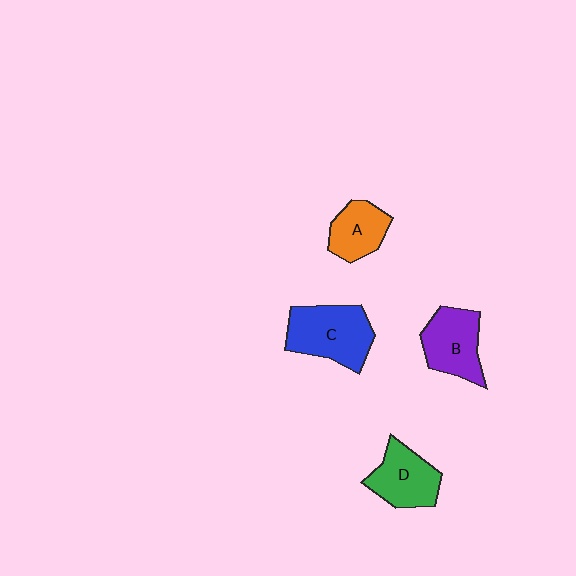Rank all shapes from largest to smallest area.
From largest to smallest: C (blue), B (purple), D (green), A (orange).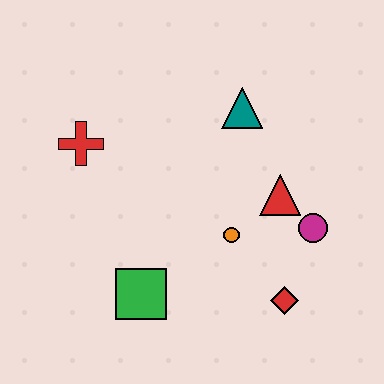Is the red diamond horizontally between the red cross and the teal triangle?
No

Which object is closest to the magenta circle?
The red triangle is closest to the magenta circle.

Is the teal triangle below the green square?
No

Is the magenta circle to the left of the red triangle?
No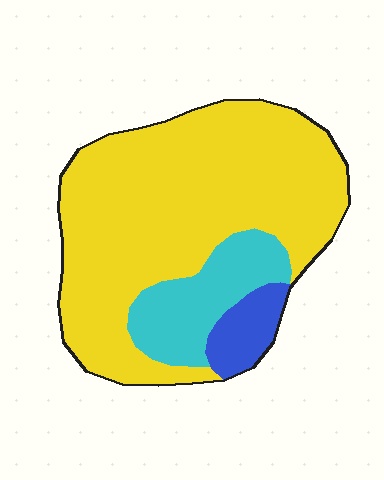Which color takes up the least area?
Blue, at roughly 10%.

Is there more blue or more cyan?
Cyan.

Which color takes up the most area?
Yellow, at roughly 75%.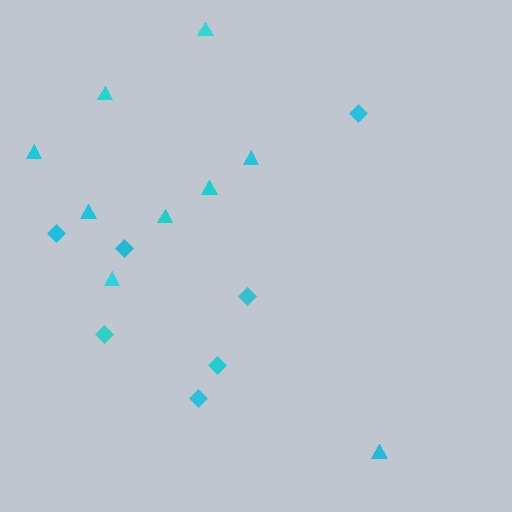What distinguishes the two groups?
There are 2 groups: one group of diamonds (7) and one group of triangles (9).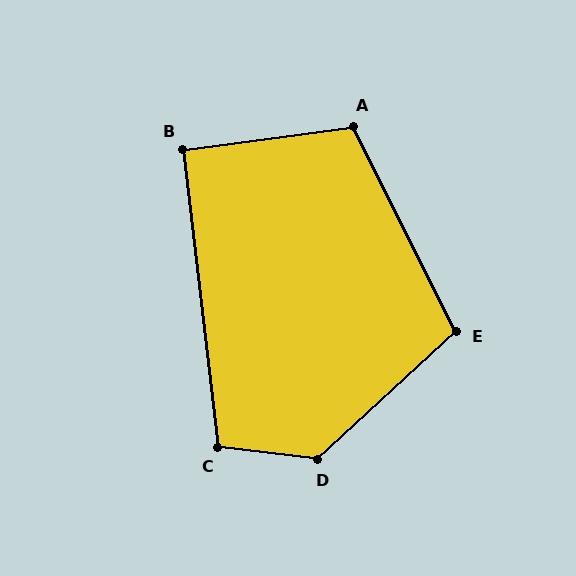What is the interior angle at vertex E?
Approximately 106 degrees (obtuse).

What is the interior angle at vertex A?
Approximately 109 degrees (obtuse).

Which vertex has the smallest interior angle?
B, at approximately 91 degrees.